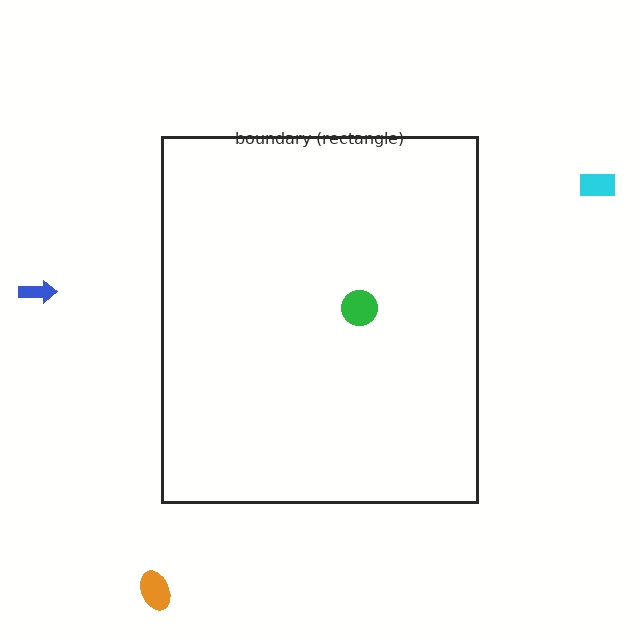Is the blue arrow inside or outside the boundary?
Outside.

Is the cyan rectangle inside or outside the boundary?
Outside.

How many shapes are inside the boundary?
1 inside, 3 outside.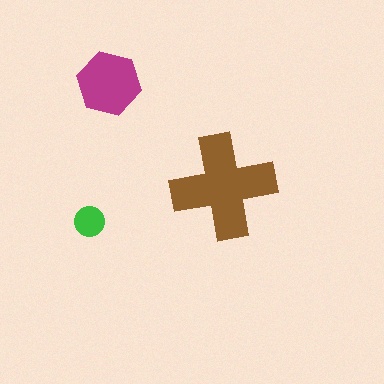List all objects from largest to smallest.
The brown cross, the magenta hexagon, the green circle.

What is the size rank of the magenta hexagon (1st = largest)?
2nd.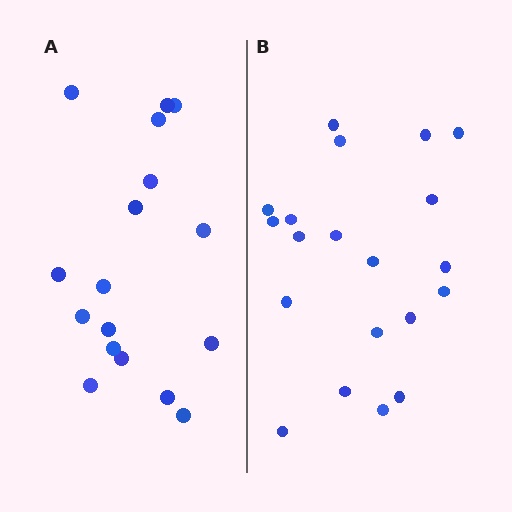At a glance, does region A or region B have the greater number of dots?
Region B (the right region) has more dots.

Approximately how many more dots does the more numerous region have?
Region B has just a few more — roughly 2 or 3 more dots than region A.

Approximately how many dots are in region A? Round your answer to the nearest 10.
About 20 dots. (The exact count is 17, which rounds to 20.)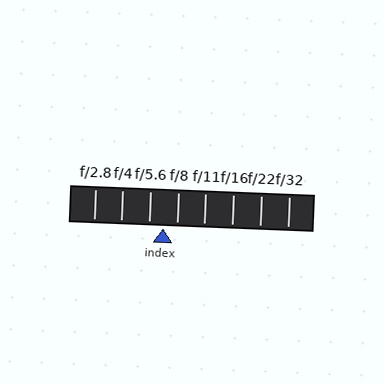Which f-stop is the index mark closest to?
The index mark is closest to f/8.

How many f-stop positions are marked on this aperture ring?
There are 8 f-stop positions marked.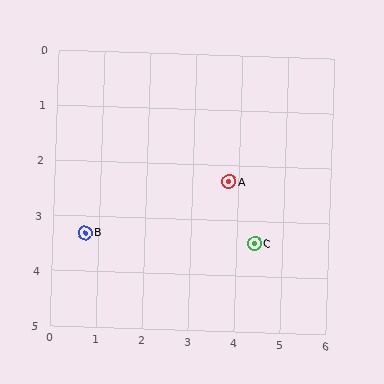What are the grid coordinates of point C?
Point C is at approximately (4.4, 3.4).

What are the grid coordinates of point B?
Point B is at approximately (0.7, 3.3).